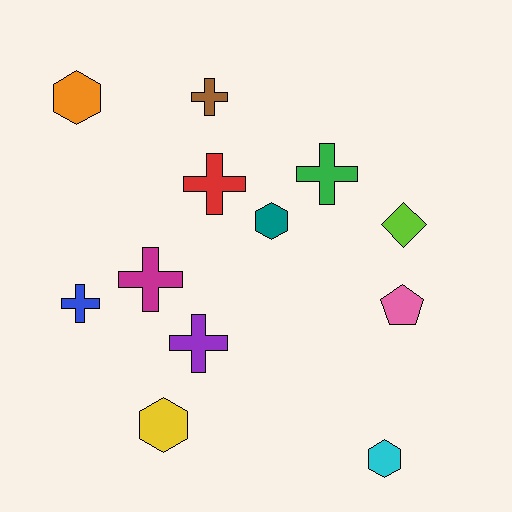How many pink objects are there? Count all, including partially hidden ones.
There is 1 pink object.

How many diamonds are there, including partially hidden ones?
There is 1 diamond.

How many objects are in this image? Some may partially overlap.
There are 12 objects.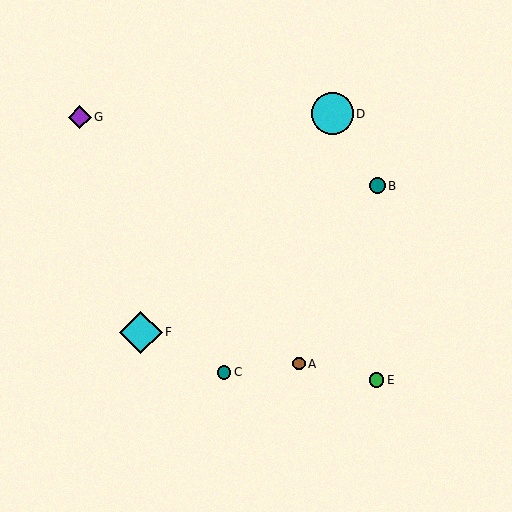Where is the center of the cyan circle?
The center of the cyan circle is at (332, 114).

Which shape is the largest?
The cyan diamond (labeled F) is the largest.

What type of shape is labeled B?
Shape B is a teal circle.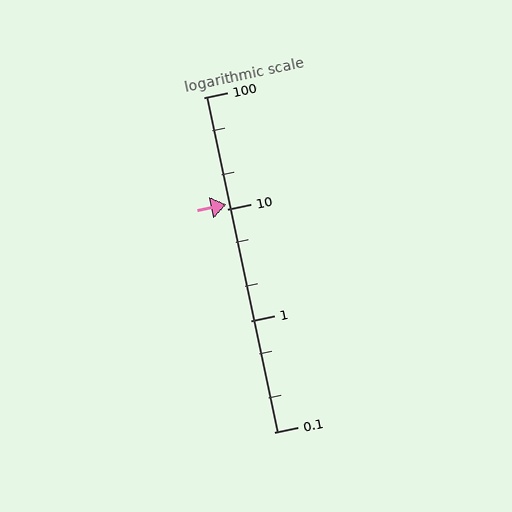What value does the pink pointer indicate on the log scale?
The pointer indicates approximately 11.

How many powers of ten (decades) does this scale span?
The scale spans 3 decades, from 0.1 to 100.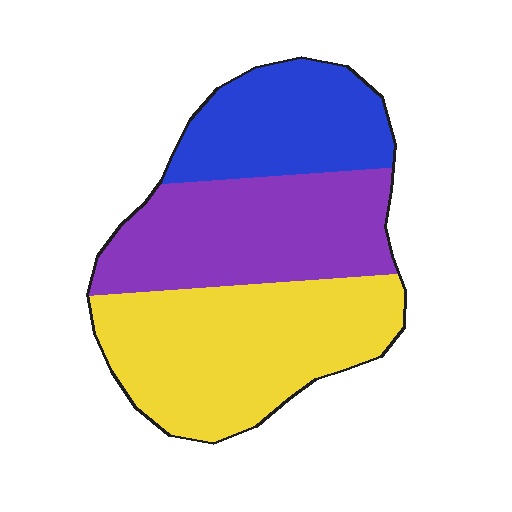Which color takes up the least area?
Blue, at roughly 25%.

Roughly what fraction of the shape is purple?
Purple takes up about one third (1/3) of the shape.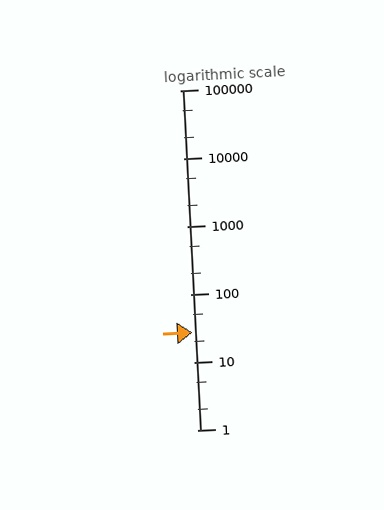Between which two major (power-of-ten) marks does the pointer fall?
The pointer is between 10 and 100.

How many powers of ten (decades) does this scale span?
The scale spans 5 decades, from 1 to 100000.